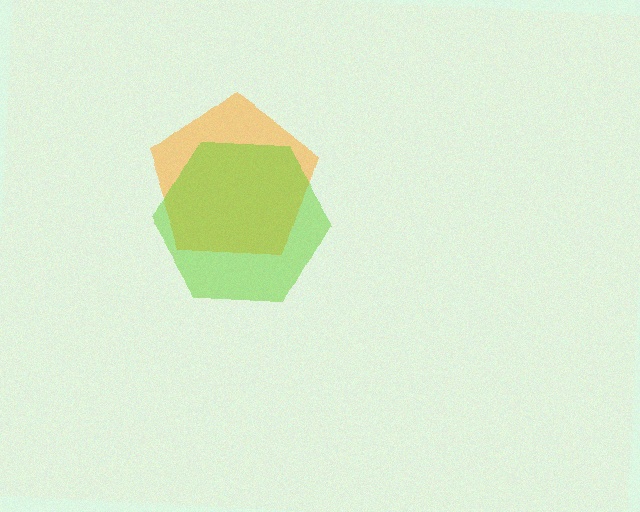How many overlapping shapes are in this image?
There are 2 overlapping shapes in the image.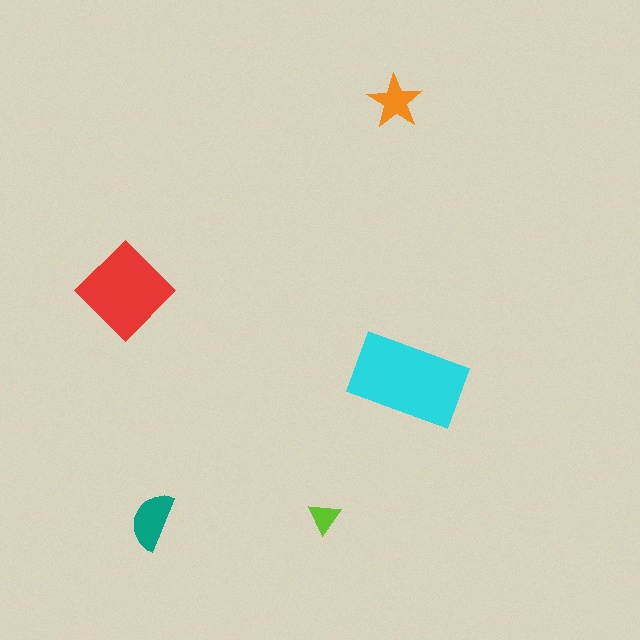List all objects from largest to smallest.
The cyan rectangle, the red diamond, the teal semicircle, the orange star, the lime triangle.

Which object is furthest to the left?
The red diamond is leftmost.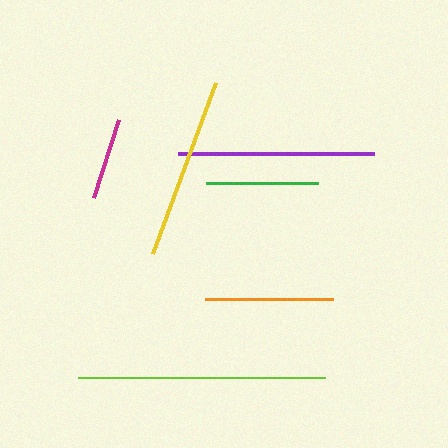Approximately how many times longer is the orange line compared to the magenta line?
The orange line is approximately 1.6 times the length of the magenta line.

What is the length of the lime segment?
The lime segment is approximately 247 pixels long.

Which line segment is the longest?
The lime line is the longest at approximately 247 pixels.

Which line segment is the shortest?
The magenta line is the shortest at approximately 82 pixels.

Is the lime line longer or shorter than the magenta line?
The lime line is longer than the magenta line.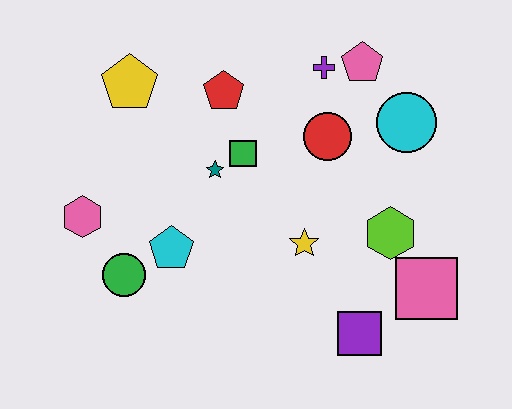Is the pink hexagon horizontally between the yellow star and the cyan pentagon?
No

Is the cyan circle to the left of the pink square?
Yes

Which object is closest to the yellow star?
The lime hexagon is closest to the yellow star.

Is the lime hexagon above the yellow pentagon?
No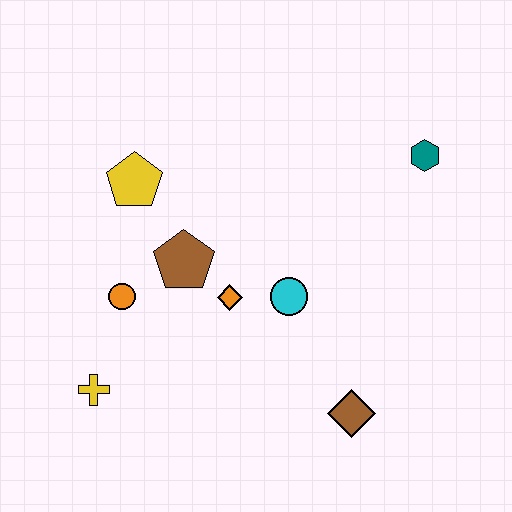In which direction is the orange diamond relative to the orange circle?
The orange diamond is to the right of the orange circle.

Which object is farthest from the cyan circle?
The yellow cross is farthest from the cyan circle.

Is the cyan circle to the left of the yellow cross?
No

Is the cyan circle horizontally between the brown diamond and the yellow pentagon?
Yes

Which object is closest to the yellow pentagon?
The brown pentagon is closest to the yellow pentagon.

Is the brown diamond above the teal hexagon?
No